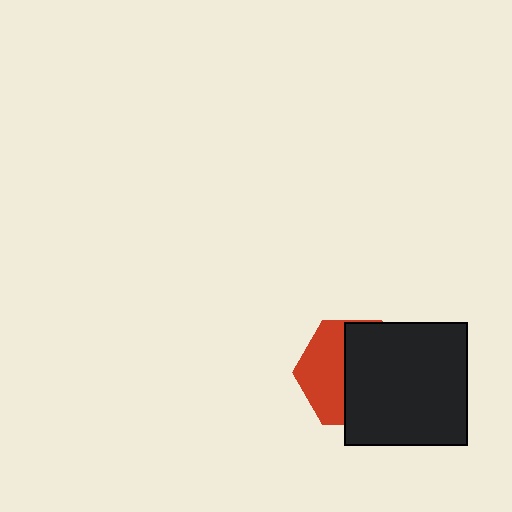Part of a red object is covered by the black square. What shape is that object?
It is a hexagon.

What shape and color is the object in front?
The object in front is a black square.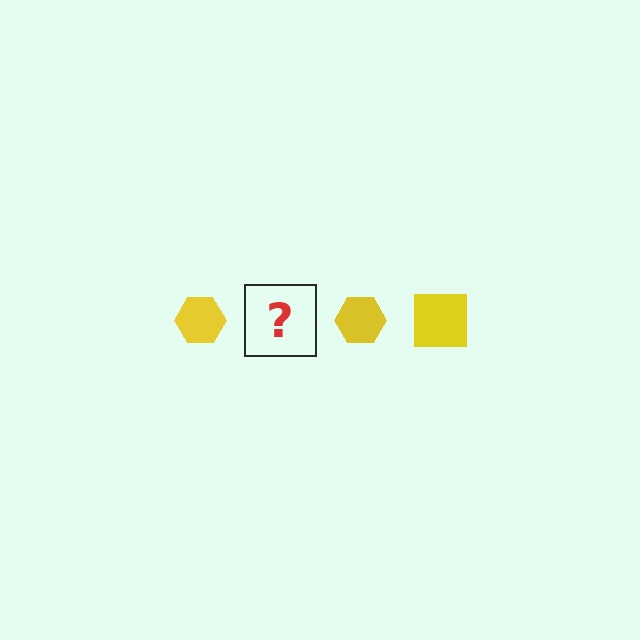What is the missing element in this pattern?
The missing element is a yellow square.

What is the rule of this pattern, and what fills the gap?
The rule is that the pattern cycles through hexagon, square shapes in yellow. The gap should be filled with a yellow square.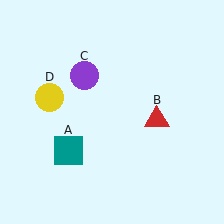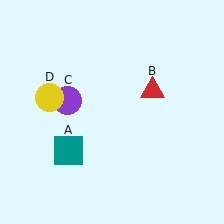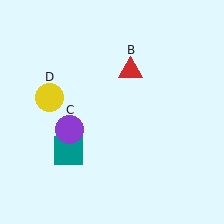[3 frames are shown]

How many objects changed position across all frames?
2 objects changed position: red triangle (object B), purple circle (object C).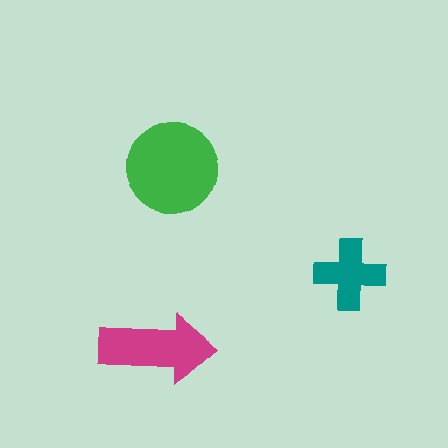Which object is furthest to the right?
The teal cross is rightmost.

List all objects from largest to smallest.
The green circle, the magenta arrow, the teal cross.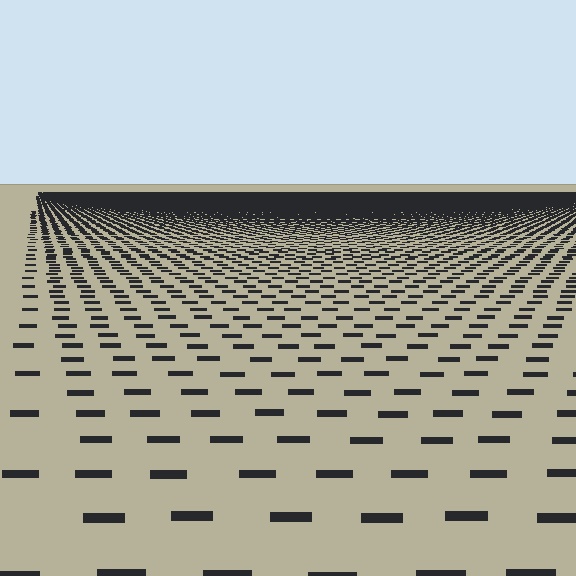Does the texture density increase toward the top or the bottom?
Density increases toward the top.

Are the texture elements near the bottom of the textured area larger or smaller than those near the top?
Larger. Near the bottom, elements are closer to the viewer and appear at a bigger on-screen size.